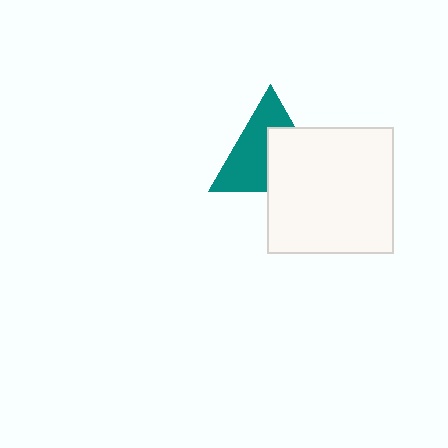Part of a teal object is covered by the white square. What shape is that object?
It is a triangle.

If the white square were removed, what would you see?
You would see the complete teal triangle.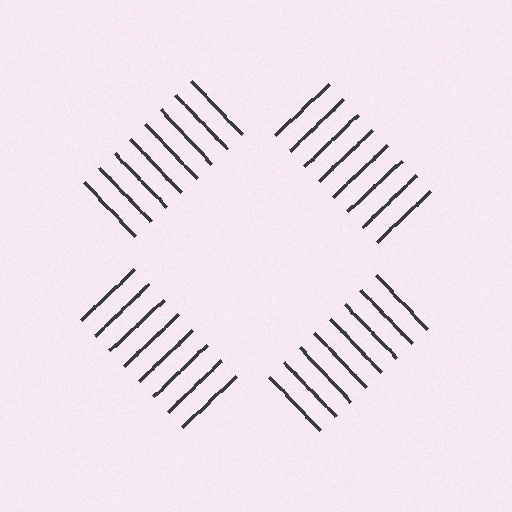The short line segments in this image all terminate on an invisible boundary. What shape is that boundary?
An illusory square — the line segments terminate on its edges but no continuous stroke is drawn.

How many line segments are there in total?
32 — 8 along each of the 4 edges.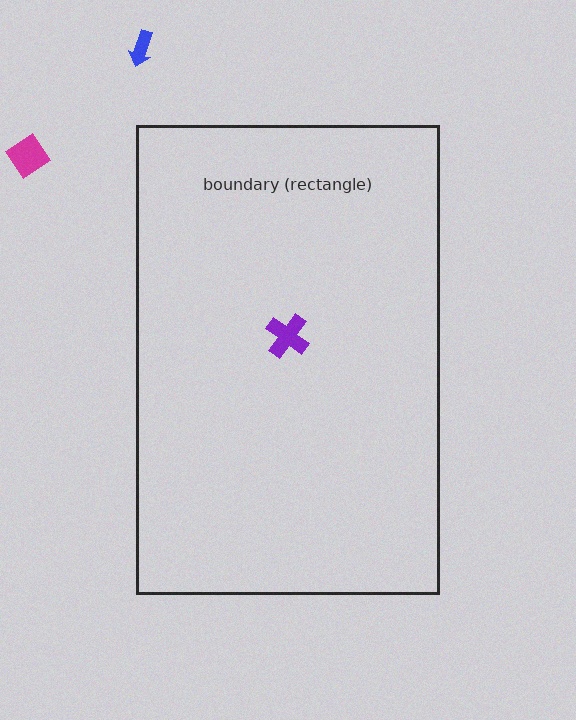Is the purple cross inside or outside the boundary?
Inside.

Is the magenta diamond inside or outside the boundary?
Outside.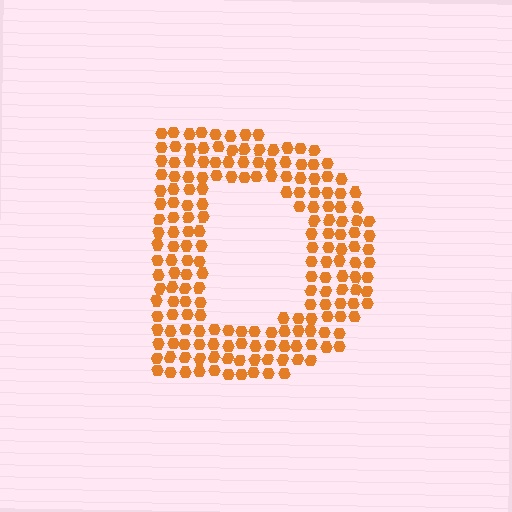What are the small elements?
The small elements are hexagons.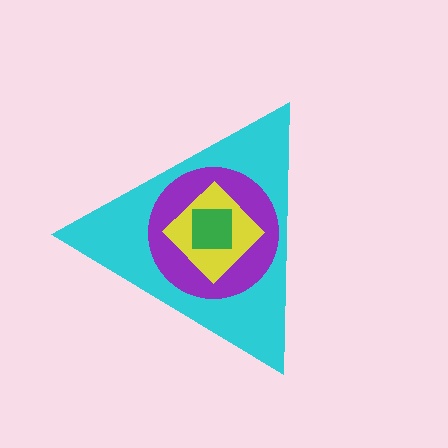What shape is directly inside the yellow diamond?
The green square.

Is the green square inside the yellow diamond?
Yes.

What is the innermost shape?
The green square.